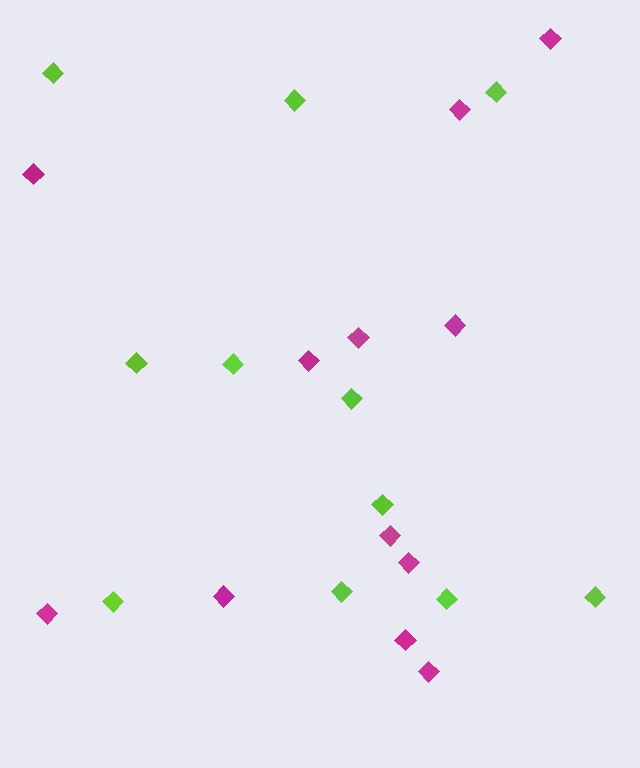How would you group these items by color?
There are 2 groups: one group of lime diamonds (11) and one group of magenta diamonds (12).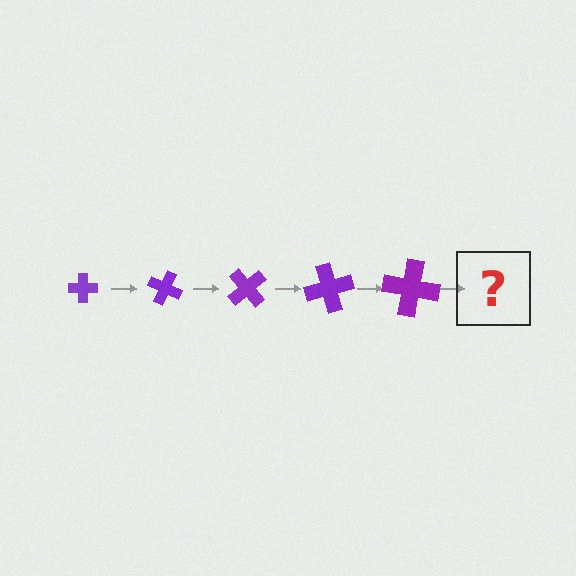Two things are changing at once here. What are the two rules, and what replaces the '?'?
The two rules are that the cross grows larger each step and it rotates 25 degrees each step. The '?' should be a cross, larger than the previous one and rotated 125 degrees from the start.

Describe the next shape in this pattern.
It should be a cross, larger than the previous one and rotated 125 degrees from the start.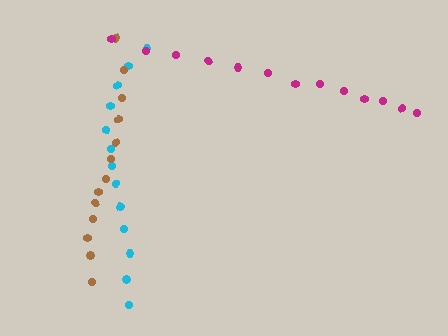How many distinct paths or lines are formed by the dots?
There are 3 distinct paths.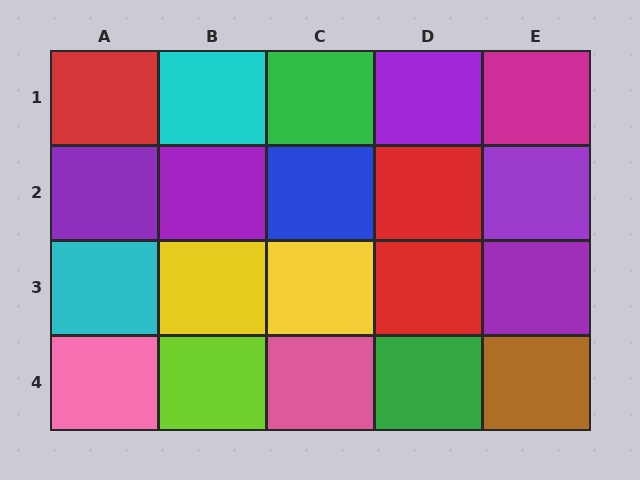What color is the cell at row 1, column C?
Green.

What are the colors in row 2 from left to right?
Purple, purple, blue, red, purple.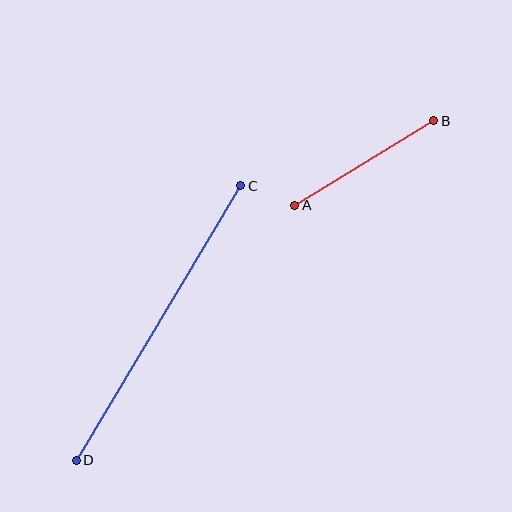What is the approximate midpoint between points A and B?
The midpoint is at approximately (364, 163) pixels.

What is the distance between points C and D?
The distance is approximately 320 pixels.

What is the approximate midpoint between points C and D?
The midpoint is at approximately (159, 323) pixels.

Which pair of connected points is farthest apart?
Points C and D are farthest apart.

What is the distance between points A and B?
The distance is approximately 163 pixels.